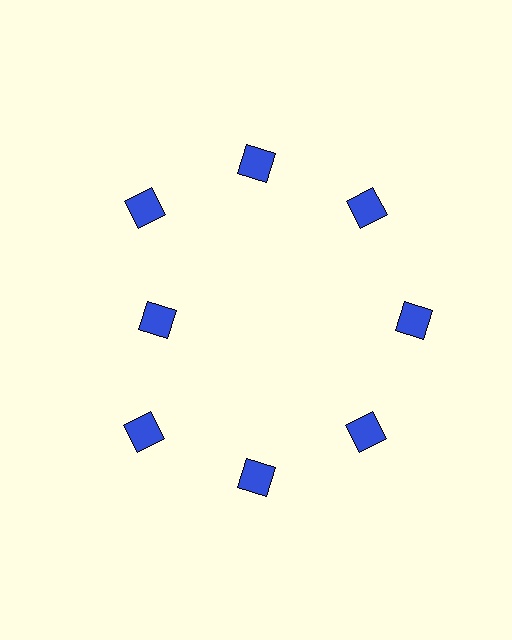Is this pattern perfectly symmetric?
No. The 8 blue diamonds are arranged in a ring, but one element near the 9 o'clock position is pulled inward toward the center, breaking the 8-fold rotational symmetry.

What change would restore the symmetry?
The symmetry would be restored by moving it outward, back onto the ring so that all 8 diamonds sit at equal angles and equal distance from the center.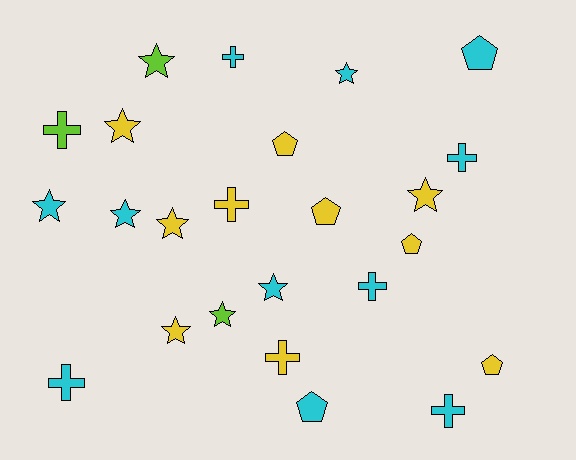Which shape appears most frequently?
Star, with 10 objects.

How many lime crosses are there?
There is 1 lime cross.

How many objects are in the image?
There are 24 objects.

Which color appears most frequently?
Cyan, with 11 objects.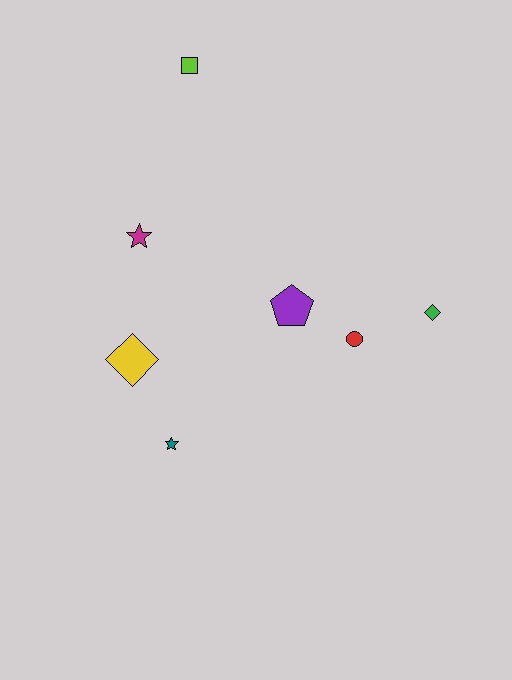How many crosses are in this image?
There are no crosses.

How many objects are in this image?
There are 7 objects.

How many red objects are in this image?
There is 1 red object.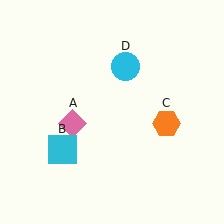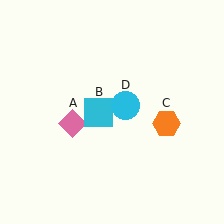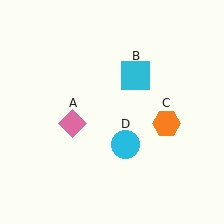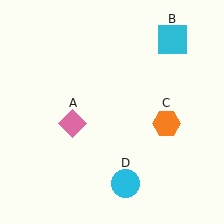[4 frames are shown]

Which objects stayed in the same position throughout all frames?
Pink diamond (object A) and orange hexagon (object C) remained stationary.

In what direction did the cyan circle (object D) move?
The cyan circle (object D) moved down.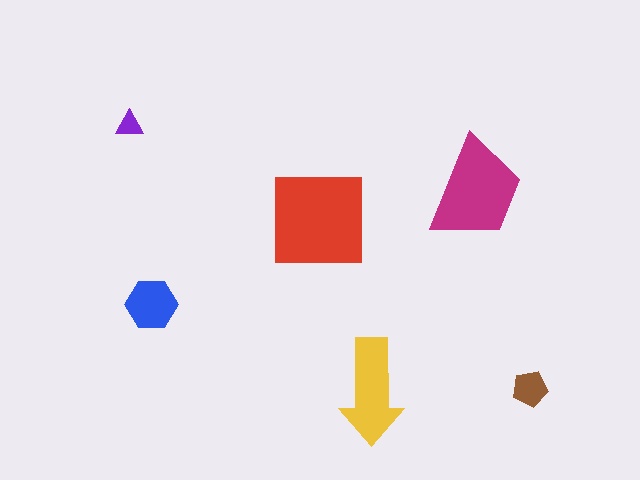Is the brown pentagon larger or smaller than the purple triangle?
Larger.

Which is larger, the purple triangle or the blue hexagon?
The blue hexagon.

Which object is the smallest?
The purple triangle.